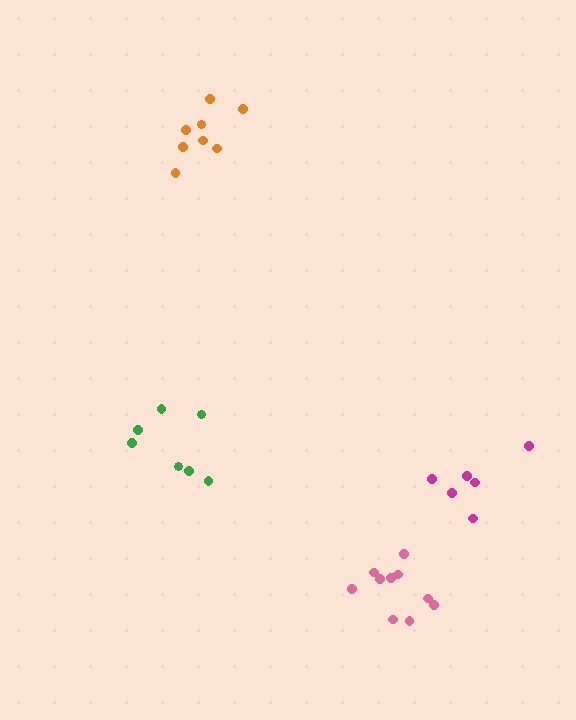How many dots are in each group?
Group 1: 8 dots, Group 2: 10 dots, Group 3: 7 dots, Group 4: 6 dots (31 total).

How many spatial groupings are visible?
There are 4 spatial groupings.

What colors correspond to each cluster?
The clusters are colored: orange, pink, green, magenta.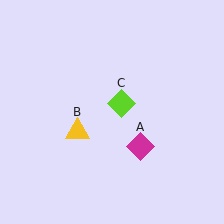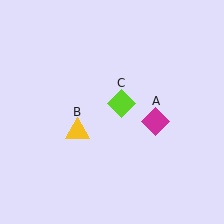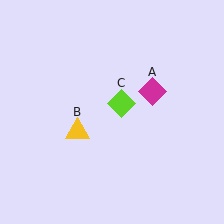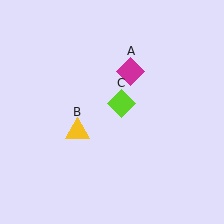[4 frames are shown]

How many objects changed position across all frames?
1 object changed position: magenta diamond (object A).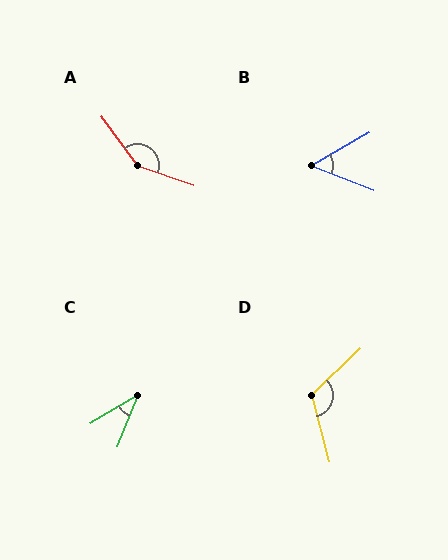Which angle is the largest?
A, at approximately 145 degrees.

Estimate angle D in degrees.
Approximately 119 degrees.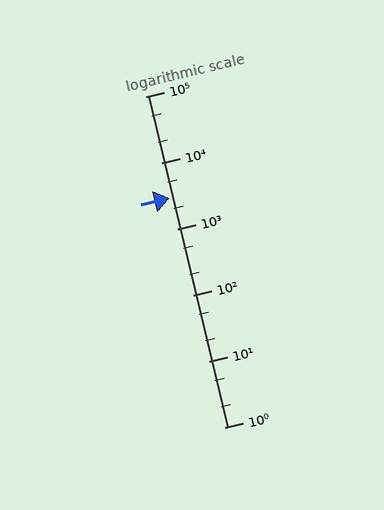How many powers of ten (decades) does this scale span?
The scale spans 5 decades, from 1 to 100000.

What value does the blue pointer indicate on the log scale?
The pointer indicates approximately 2900.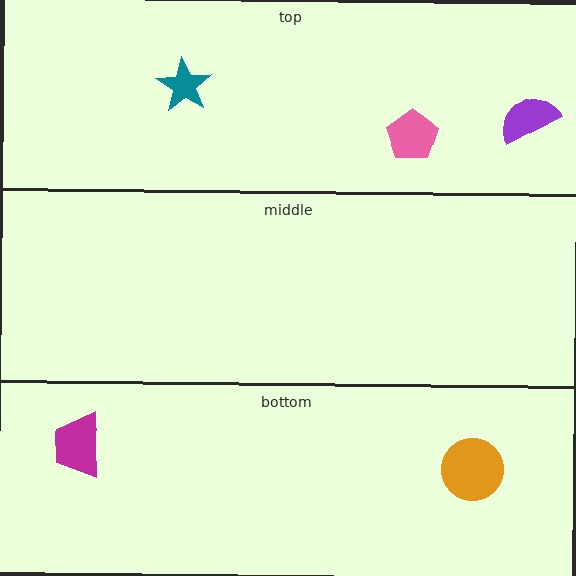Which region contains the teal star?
The top region.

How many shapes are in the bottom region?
2.